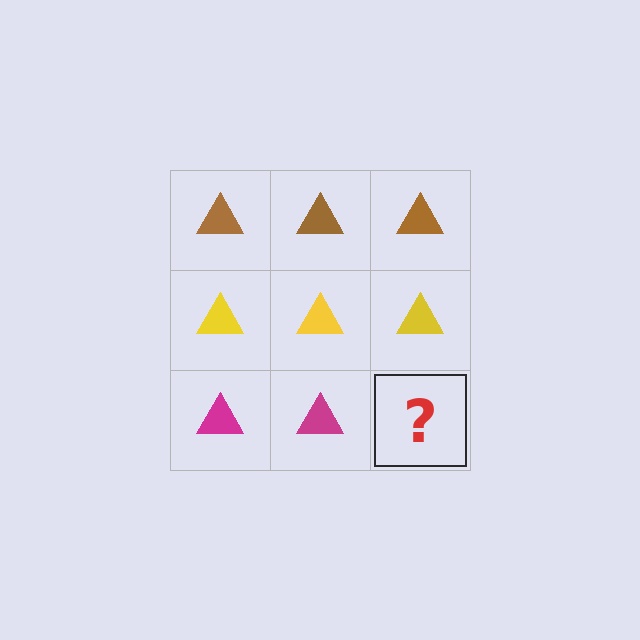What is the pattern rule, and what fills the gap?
The rule is that each row has a consistent color. The gap should be filled with a magenta triangle.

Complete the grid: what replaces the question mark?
The question mark should be replaced with a magenta triangle.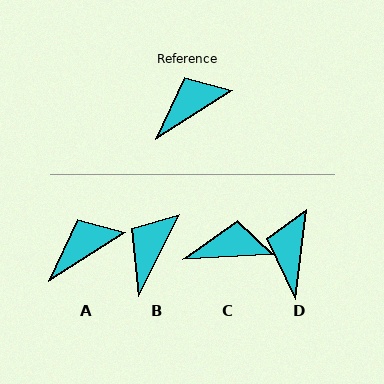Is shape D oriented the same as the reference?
No, it is off by about 51 degrees.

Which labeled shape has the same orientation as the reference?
A.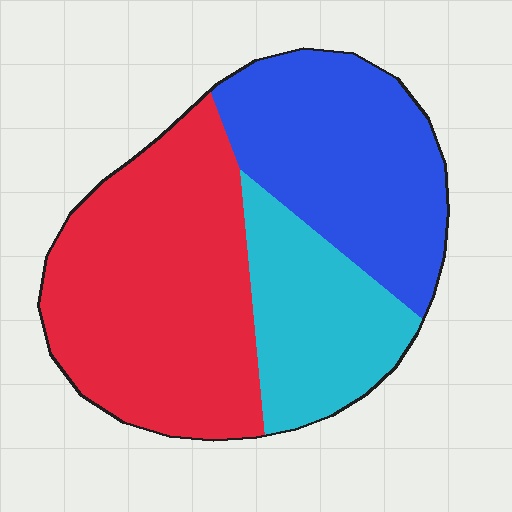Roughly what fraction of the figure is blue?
Blue covers about 30% of the figure.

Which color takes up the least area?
Cyan, at roughly 20%.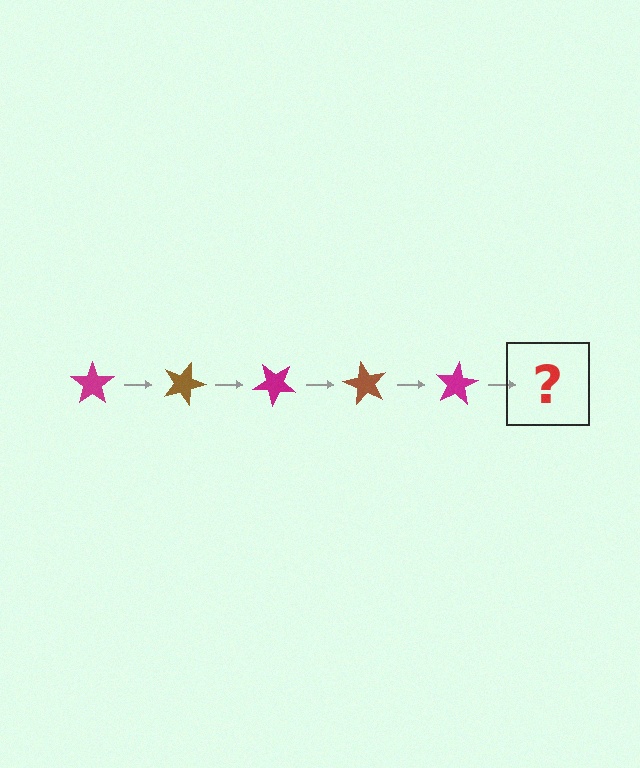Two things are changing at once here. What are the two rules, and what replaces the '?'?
The two rules are that it rotates 20 degrees each step and the color cycles through magenta and brown. The '?' should be a brown star, rotated 100 degrees from the start.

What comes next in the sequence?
The next element should be a brown star, rotated 100 degrees from the start.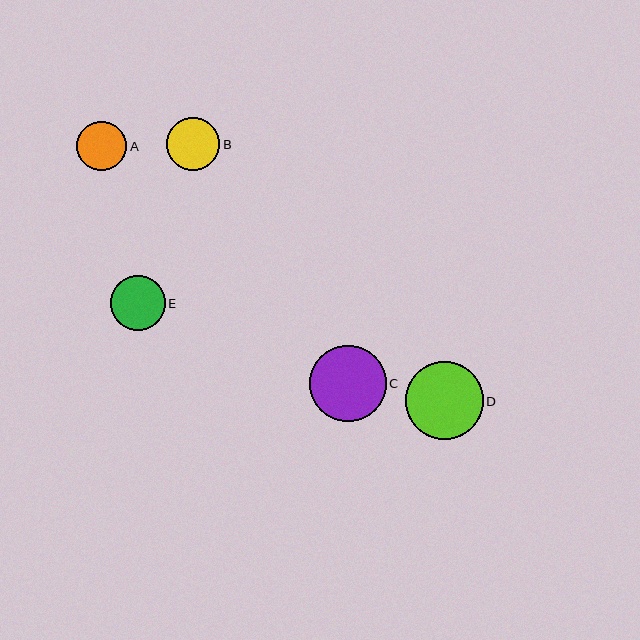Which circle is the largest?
Circle D is the largest with a size of approximately 77 pixels.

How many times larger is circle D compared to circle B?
Circle D is approximately 1.5 times the size of circle B.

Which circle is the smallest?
Circle A is the smallest with a size of approximately 50 pixels.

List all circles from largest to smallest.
From largest to smallest: D, C, E, B, A.